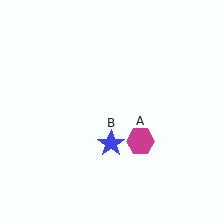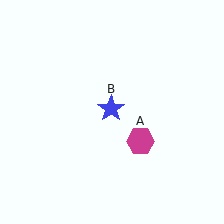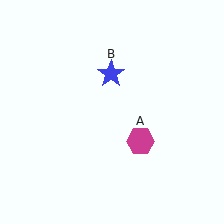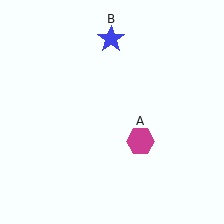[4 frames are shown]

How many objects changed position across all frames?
1 object changed position: blue star (object B).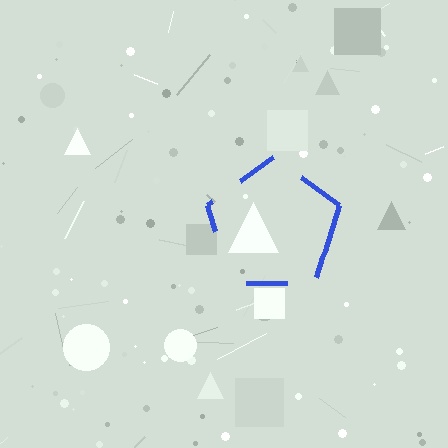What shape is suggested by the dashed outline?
The dashed outline suggests a pentagon.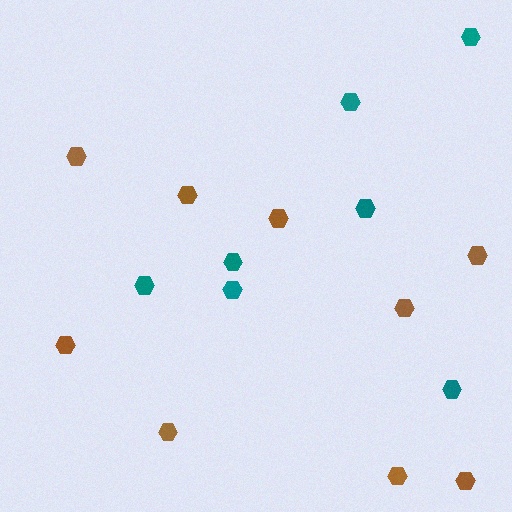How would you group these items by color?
There are 2 groups: one group of teal hexagons (7) and one group of brown hexagons (9).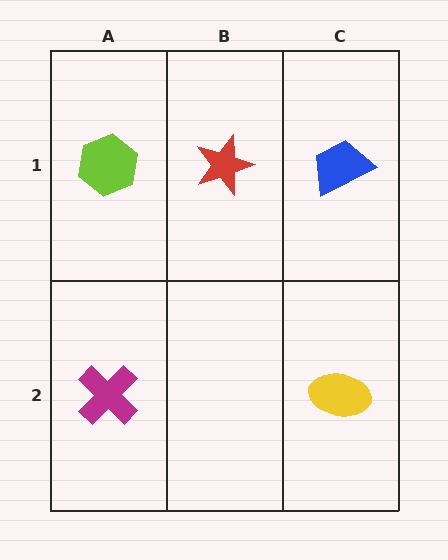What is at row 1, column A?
A lime hexagon.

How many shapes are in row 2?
2 shapes.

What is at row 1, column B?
A red star.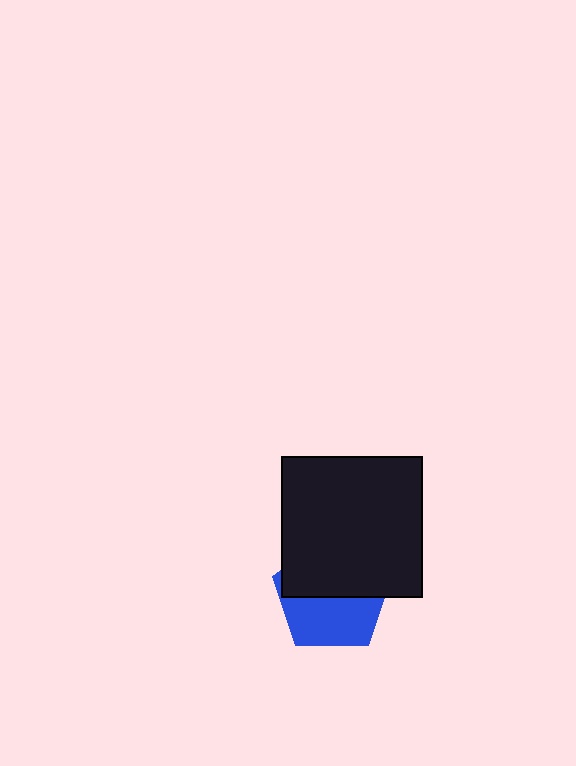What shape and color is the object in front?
The object in front is a black square.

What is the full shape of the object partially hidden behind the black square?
The partially hidden object is a blue pentagon.